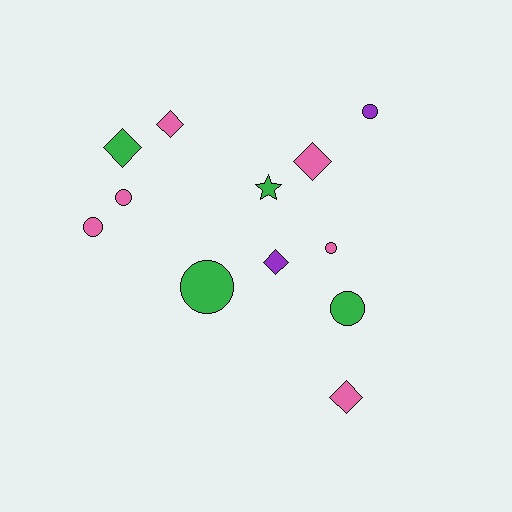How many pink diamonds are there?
There are 3 pink diamonds.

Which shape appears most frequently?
Circle, with 6 objects.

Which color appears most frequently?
Pink, with 6 objects.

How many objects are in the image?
There are 12 objects.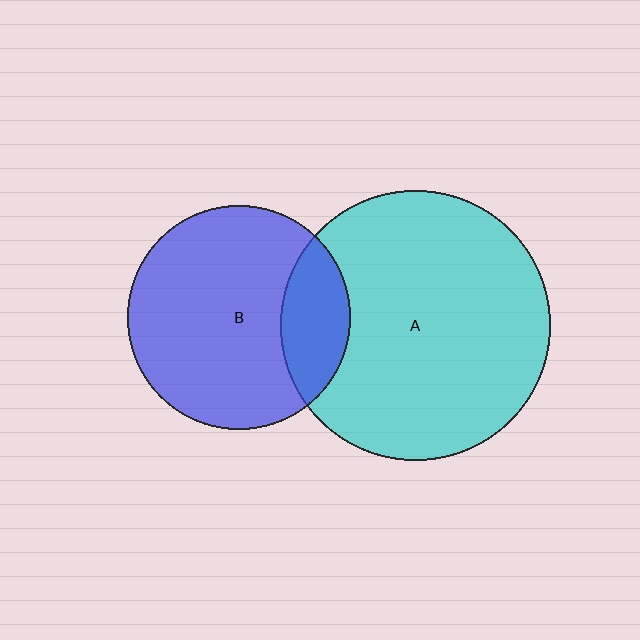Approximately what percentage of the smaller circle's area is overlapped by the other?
Approximately 20%.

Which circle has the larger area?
Circle A (cyan).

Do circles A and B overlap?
Yes.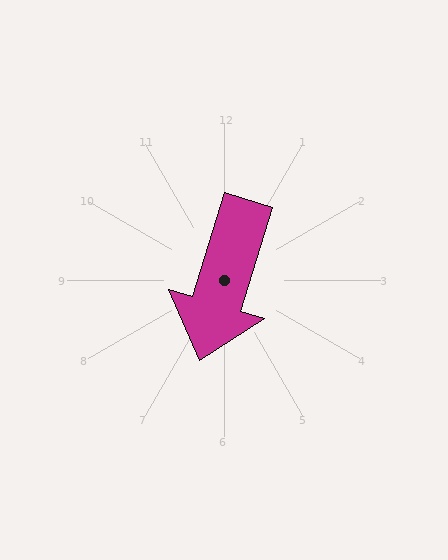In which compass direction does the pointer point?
South.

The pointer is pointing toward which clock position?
Roughly 7 o'clock.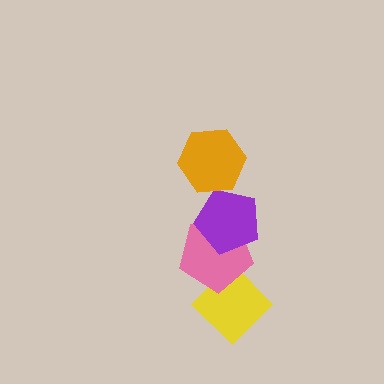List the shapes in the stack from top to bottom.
From top to bottom: the orange hexagon, the purple pentagon, the pink pentagon, the yellow diamond.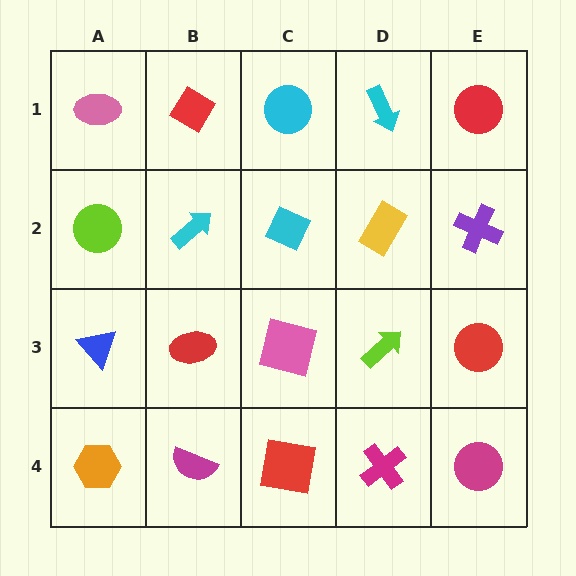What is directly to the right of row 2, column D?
A purple cross.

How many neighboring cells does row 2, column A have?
3.